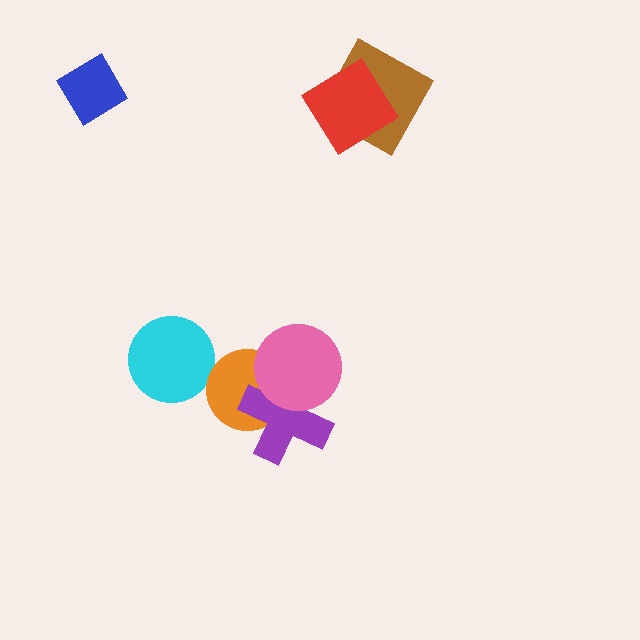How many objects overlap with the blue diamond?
0 objects overlap with the blue diamond.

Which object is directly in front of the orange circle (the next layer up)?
The purple cross is directly in front of the orange circle.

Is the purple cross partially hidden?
Yes, it is partially covered by another shape.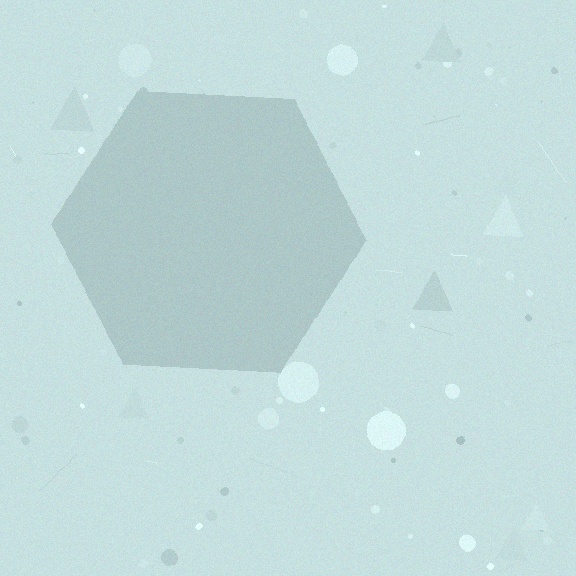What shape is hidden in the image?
A hexagon is hidden in the image.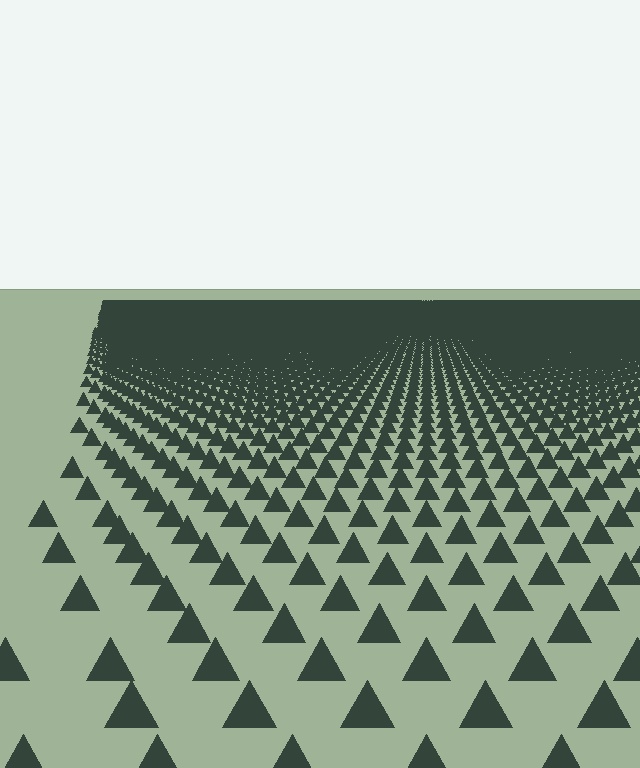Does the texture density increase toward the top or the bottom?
Density increases toward the top.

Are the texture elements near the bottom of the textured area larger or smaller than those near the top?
Larger. Near the bottom, elements are closer to the viewer and appear at a bigger on-screen size.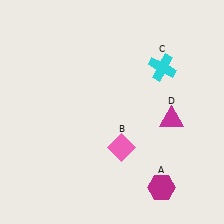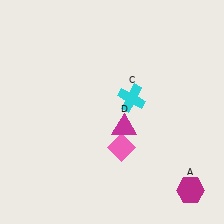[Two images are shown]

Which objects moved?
The objects that moved are: the magenta hexagon (A), the cyan cross (C), the magenta triangle (D).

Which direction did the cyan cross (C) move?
The cyan cross (C) moved down.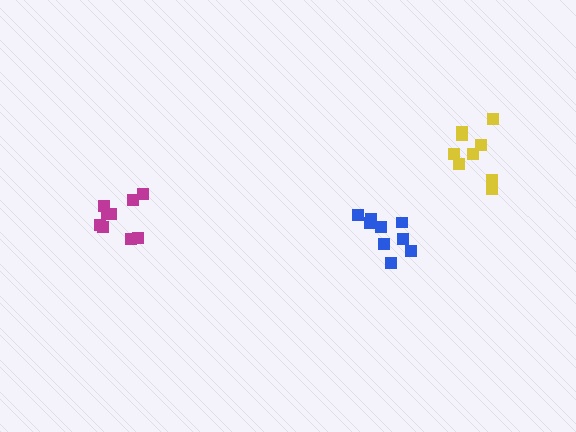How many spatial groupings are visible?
There are 3 spatial groupings.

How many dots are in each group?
Group 1: 9 dots, Group 2: 9 dots, Group 3: 9 dots (27 total).